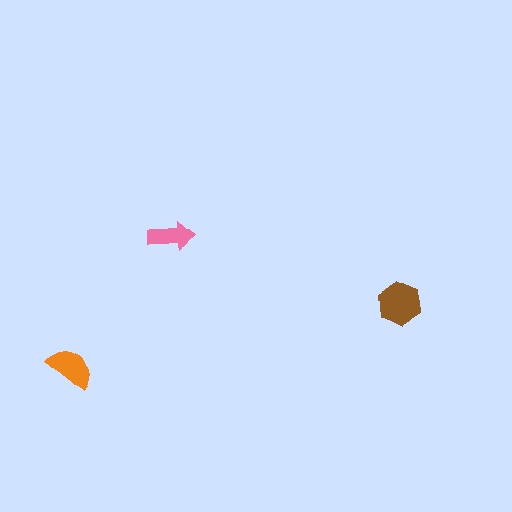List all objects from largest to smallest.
The brown hexagon, the orange semicircle, the pink arrow.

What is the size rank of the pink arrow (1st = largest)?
3rd.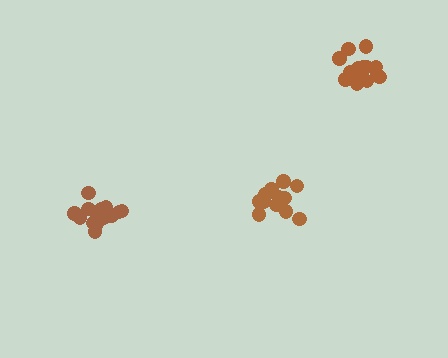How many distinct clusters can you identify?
There are 3 distinct clusters.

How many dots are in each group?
Group 1: 14 dots, Group 2: 16 dots, Group 3: 16 dots (46 total).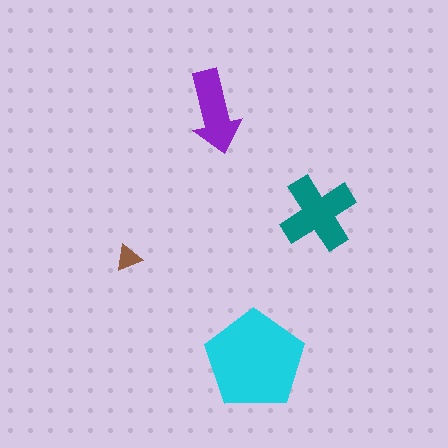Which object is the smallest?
The brown triangle.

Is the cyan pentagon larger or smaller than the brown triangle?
Larger.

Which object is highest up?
The purple arrow is topmost.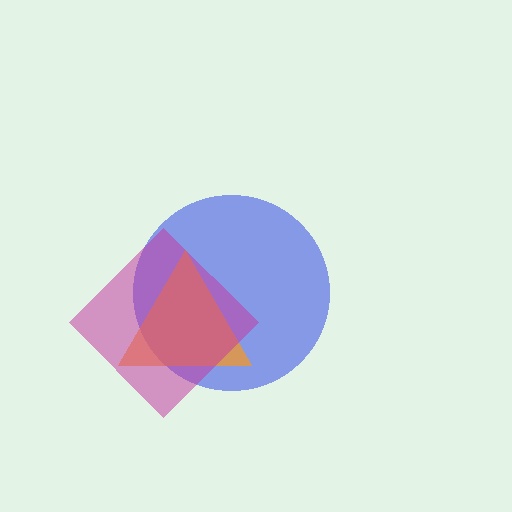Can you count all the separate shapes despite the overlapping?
Yes, there are 3 separate shapes.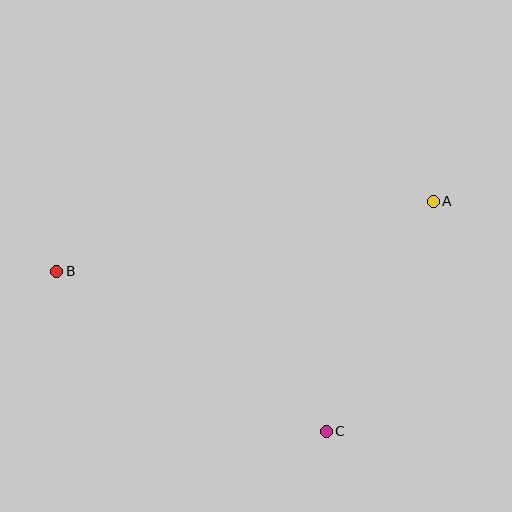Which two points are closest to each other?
Points A and C are closest to each other.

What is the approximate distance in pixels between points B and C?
The distance between B and C is approximately 313 pixels.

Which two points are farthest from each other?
Points A and B are farthest from each other.